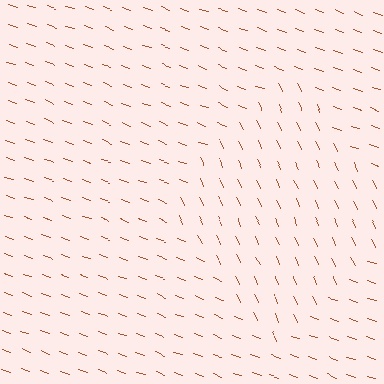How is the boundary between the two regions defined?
The boundary is defined purely by a change in line orientation (approximately 45 degrees difference). All lines are the same color and thickness.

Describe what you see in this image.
The image is filled with small brown line segments. A diamond region in the image has lines oriented differently from the surrounding lines, creating a visible texture boundary.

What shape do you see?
I see a diamond.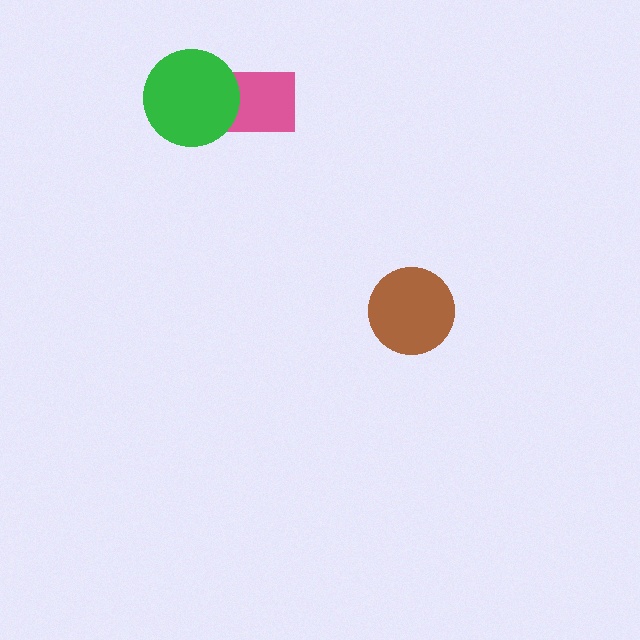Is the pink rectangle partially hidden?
Yes, it is partially covered by another shape.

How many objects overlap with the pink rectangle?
1 object overlaps with the pink rectangle.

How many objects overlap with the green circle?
1 object overlaps with the green circle.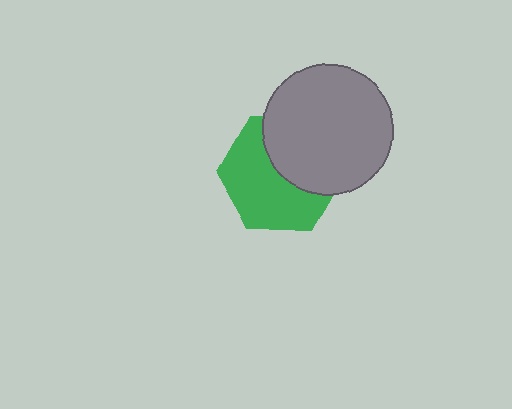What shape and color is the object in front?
The object in front is a gray circle.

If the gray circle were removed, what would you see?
You would see the complete green hexagon.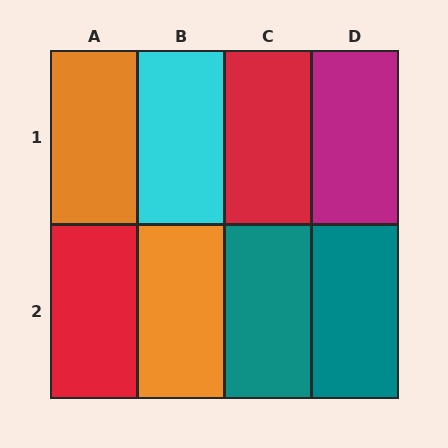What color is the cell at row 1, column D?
Magenta.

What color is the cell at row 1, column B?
Cyan.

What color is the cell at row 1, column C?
Red.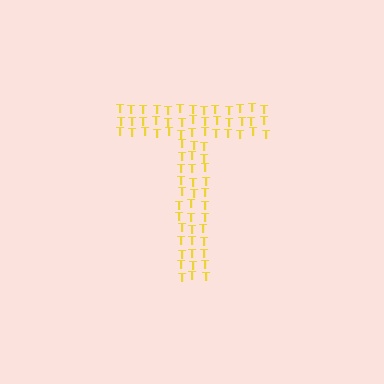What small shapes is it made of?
It is made of small letter T's.